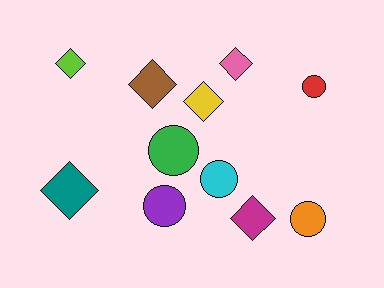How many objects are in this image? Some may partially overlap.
There are 11 objects.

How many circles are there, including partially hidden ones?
There are 5 circles.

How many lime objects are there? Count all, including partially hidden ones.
There is 1 lime object.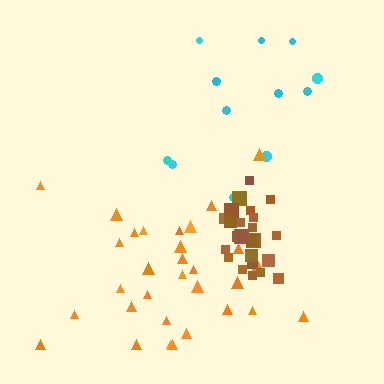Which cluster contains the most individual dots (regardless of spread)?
Orange (31).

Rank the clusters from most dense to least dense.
brown, orange, cyan.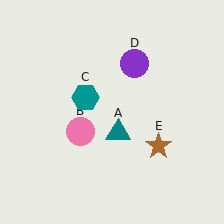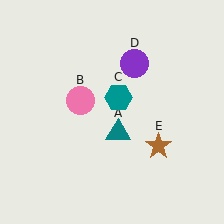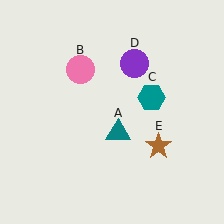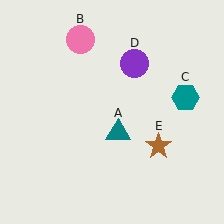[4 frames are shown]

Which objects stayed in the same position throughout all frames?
Teal triangle (object A) and purple circle (object D) and brown star (object E) remained stationary.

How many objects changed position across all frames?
2 objects changed position: pink circle (object B), teal hexagon (object C).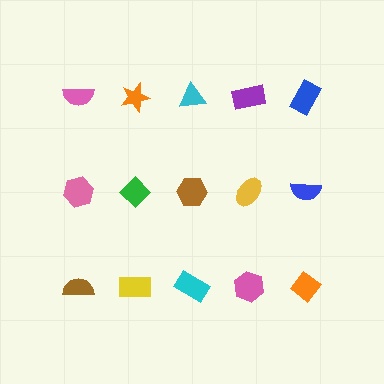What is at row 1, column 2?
An orange star.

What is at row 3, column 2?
A yellow rectangle.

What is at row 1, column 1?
A pink semicircle.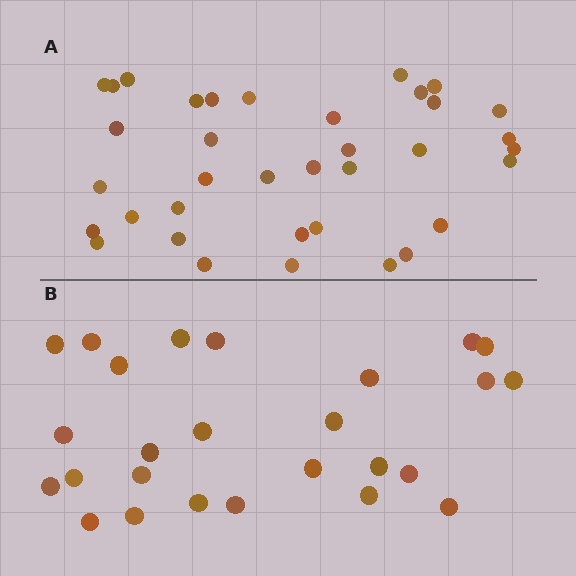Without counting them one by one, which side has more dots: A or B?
Region A (the top region) has more dots.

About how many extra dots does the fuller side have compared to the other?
Region A has roughly 10 or so more dots than region B.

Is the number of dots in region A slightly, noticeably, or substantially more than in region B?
Region A has noticeably more, but not dramatically so. The ratio is roughly 1.4 to 1.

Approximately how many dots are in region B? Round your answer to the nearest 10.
About 30 dots. (The exact count is 26, which rounds to 30.)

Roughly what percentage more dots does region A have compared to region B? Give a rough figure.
About 40% more.